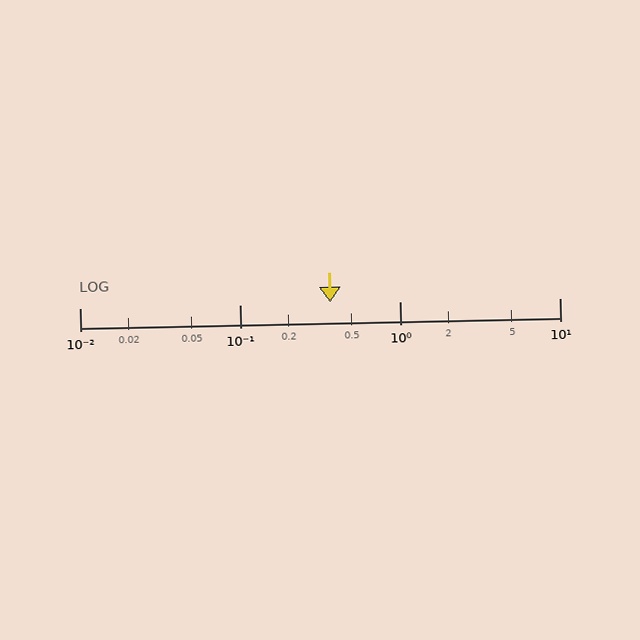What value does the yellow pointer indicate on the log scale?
The pointer indicates approximately 0.37.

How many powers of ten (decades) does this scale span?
The scale spans 3 decades, from 0.01 to 10.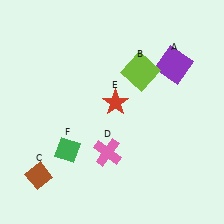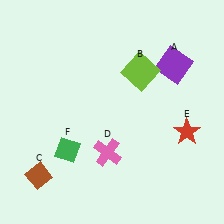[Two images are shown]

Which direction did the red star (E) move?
The red star (E) moved right.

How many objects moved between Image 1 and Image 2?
1 object moved between the two images.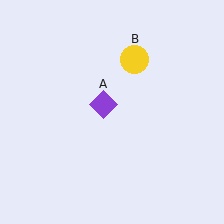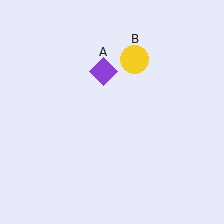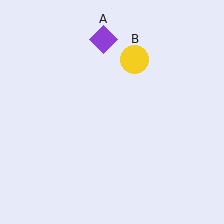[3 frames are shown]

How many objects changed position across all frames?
1 object changed position: purple diamond (object A).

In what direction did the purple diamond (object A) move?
The purple diamond (object A) moved up.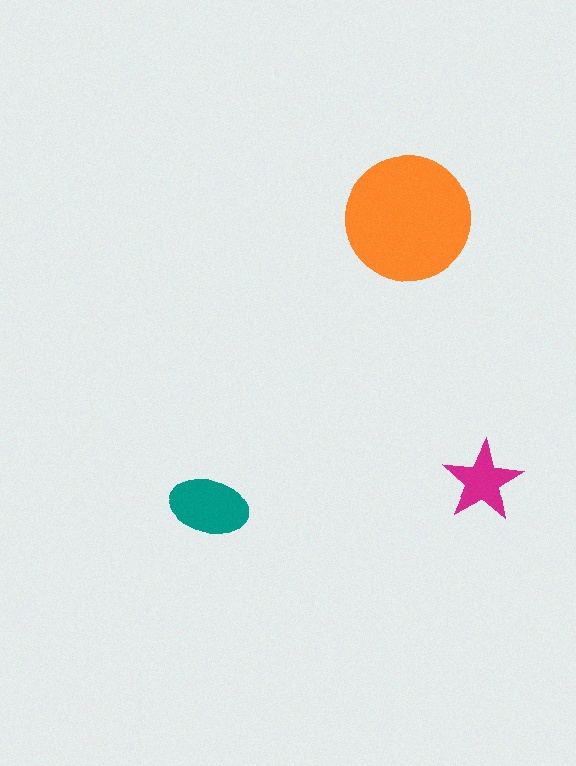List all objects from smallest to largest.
The magenta star, the teal ellipse, the orange circle.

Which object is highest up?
The orange circle is topmost.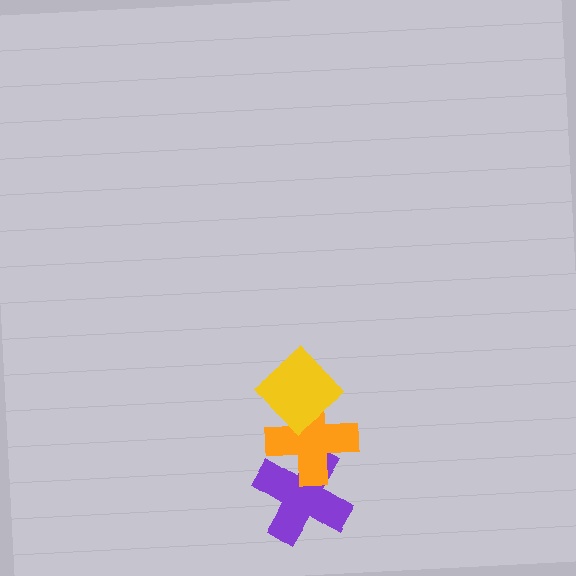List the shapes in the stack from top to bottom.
From top to bottom: the yellow diamond, the orange cross, the purple cross.